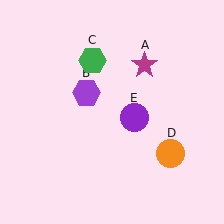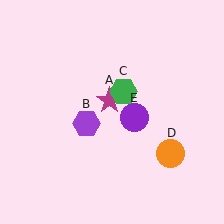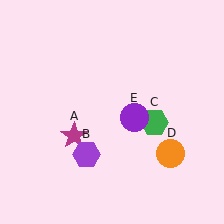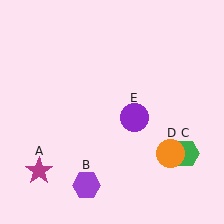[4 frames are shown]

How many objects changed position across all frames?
3 objects changed position: magenta star (object A), purple hexagon (object B), green hexagon (object C).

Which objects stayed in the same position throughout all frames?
Orange circle (object D) and purple circle (object E) remained stationary.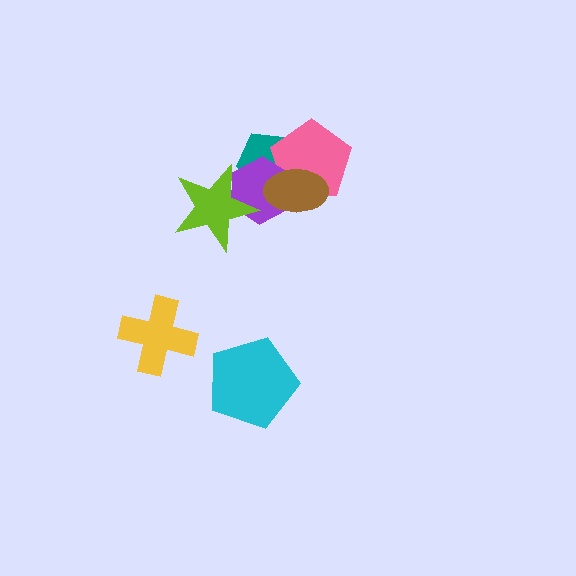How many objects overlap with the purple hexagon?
4 objects overlap with the purple hexagon.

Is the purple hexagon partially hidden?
Yes, it is partially covered by another shape.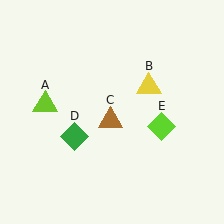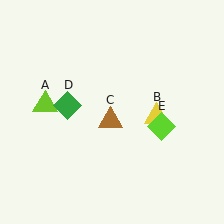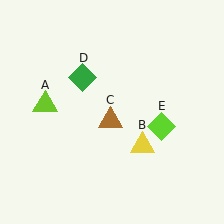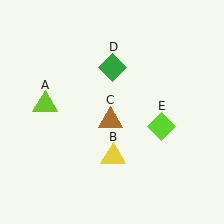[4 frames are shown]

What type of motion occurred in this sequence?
The yellow triangle (object B), green diamond (object D) rotated clockwise around the center of the scene.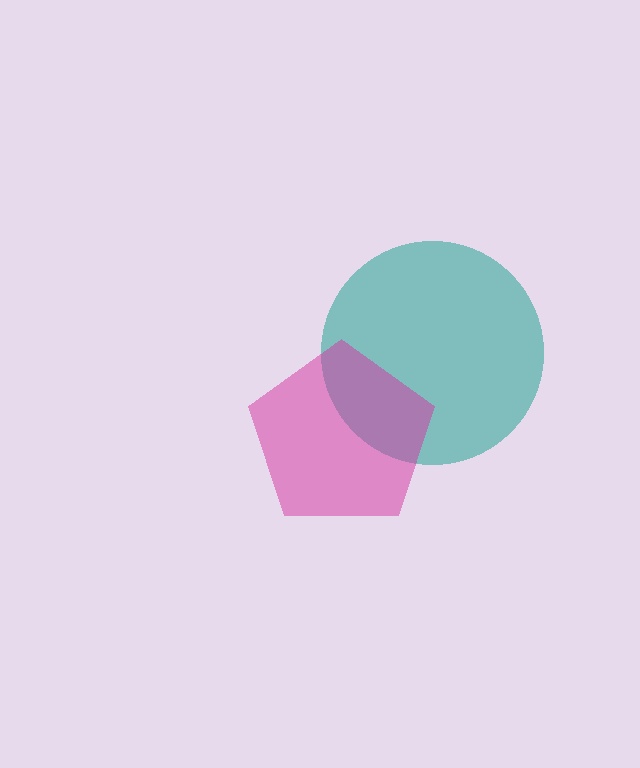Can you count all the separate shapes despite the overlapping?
Yes, there are 2 separate shapes.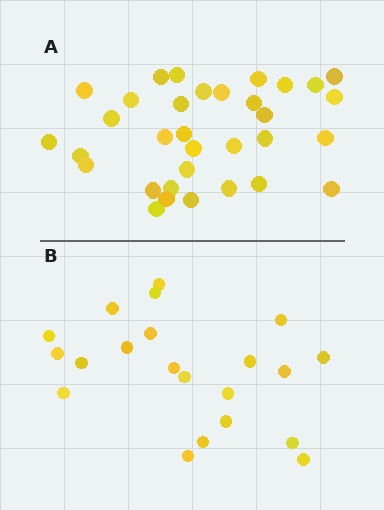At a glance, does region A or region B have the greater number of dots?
Region A (the top region) has more dots.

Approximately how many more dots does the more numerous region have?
Region A has roughly 12 or so more dots than region B.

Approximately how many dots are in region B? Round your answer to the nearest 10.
About 20 dots. (The exact count is 21, which rounds to 20.)